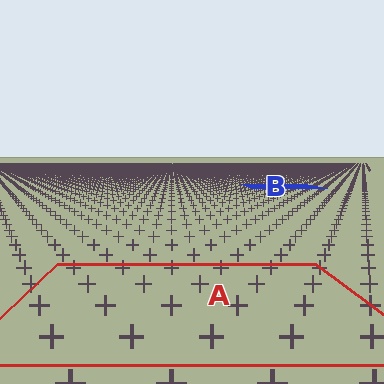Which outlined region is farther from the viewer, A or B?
Region B is farther from the viewer — the texture elements inside it appear smaller and more densely packed.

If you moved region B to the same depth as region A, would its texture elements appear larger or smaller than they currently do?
They would appear larger. At a closer depth, the same texture elements are projected at a bigger on-screen size.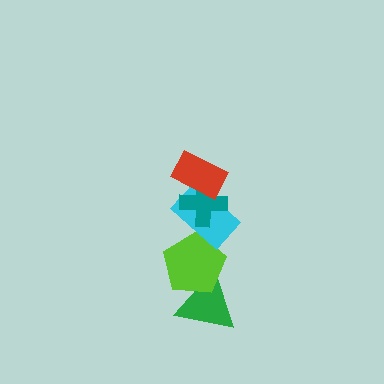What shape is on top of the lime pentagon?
The cyan rectangle is on top of the lime pentagon.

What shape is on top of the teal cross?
The red rectangle is on top of the teal cross.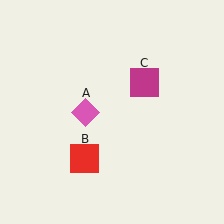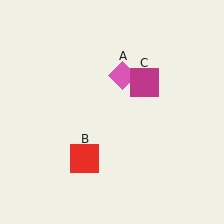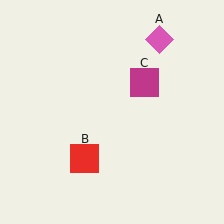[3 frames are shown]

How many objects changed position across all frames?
1 object changed position: pink diamond (object A).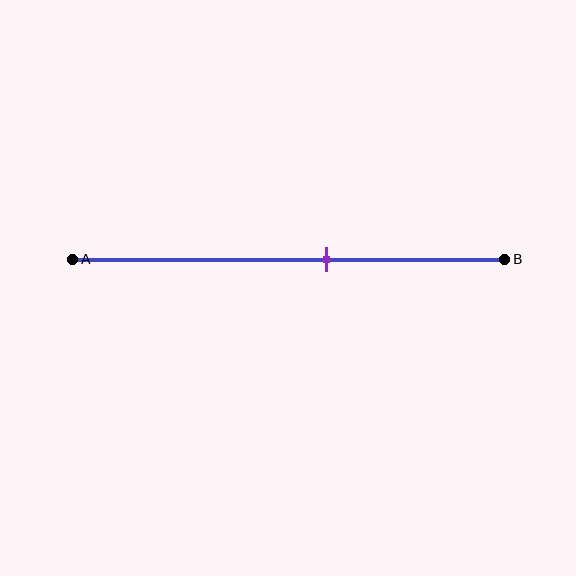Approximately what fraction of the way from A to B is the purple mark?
The purple mark is approximately 60% of the way from A to B.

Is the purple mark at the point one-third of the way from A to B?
No, the mark is at about 60% from A, not at the 33% one-third point.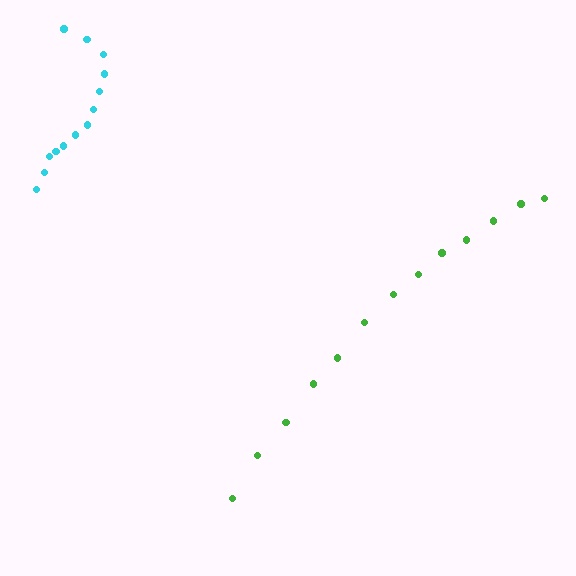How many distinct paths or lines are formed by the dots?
There are 2 distinct paths.